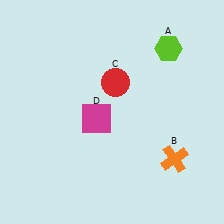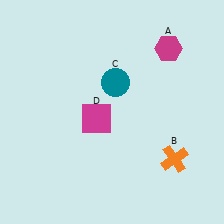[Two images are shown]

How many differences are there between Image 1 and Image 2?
There are 2 differences between the two images.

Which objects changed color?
A changed from lime to magenta. C changed from red to teal.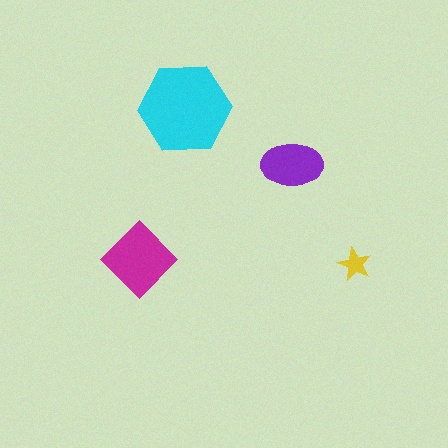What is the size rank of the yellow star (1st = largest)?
4th.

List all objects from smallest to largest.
The yellow star, the purple ellipse, the magenta diamond, the cyan hexagon.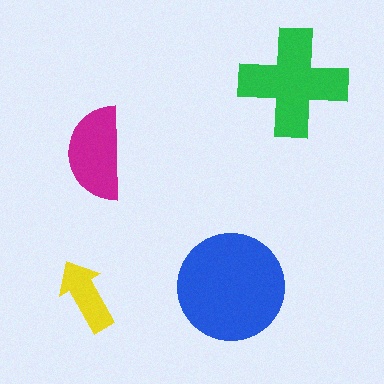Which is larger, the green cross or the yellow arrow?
The green cross.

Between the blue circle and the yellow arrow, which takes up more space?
The blue circle.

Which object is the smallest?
The yellow arrow.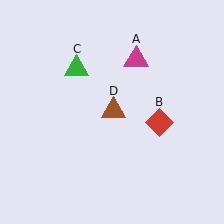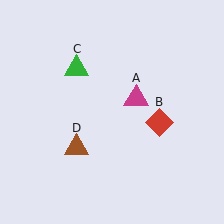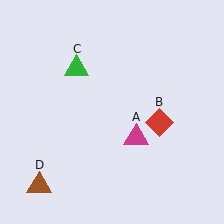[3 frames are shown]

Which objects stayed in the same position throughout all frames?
Red diamond (object B) and green triangle (object C) remained stationary.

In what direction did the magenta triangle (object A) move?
The magenta triangle (object A) moved down.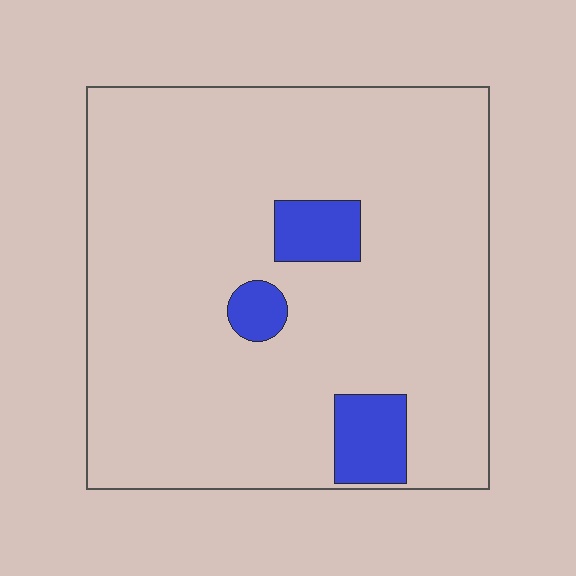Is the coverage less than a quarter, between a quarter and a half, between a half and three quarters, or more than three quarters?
Less than a quarter.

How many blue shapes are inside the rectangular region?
3.